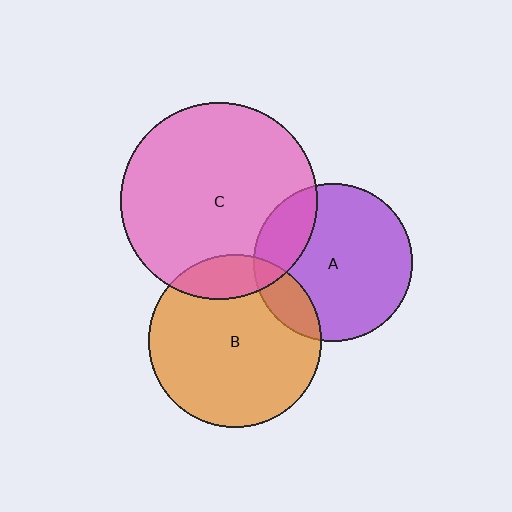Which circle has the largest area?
Circle C (pink).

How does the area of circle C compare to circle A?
Approximately 1.5 times.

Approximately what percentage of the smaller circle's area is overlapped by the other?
Approximately 15%.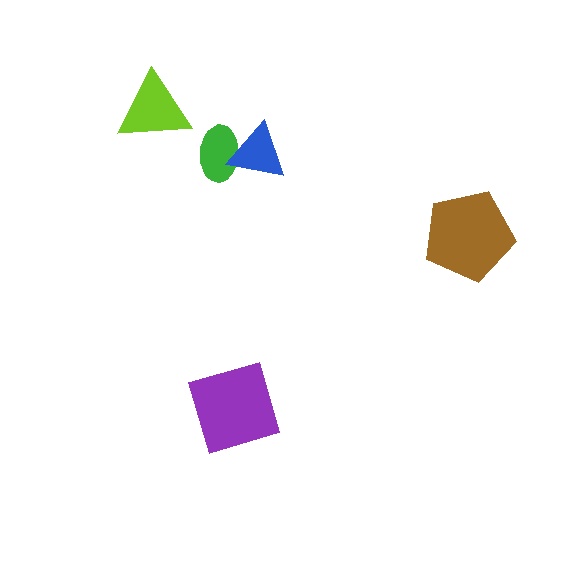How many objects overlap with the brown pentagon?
0 objects overlap with the brown pentagon.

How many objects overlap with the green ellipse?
1 object overlaps with the green ellipse.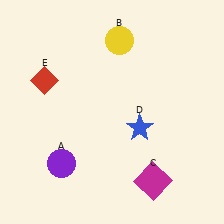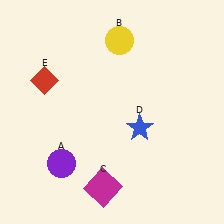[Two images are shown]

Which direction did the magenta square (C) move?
The magenta square (C) moved left.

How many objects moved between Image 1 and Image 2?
1 object moved between the two images.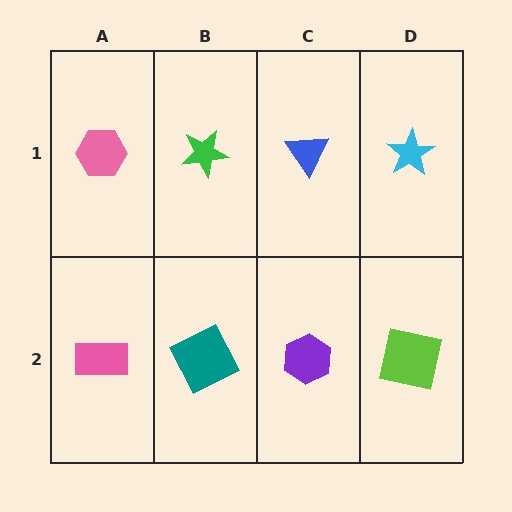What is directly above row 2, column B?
A green star.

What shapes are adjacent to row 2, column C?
A blue triangle (row 1, column C), a teal square (row 2, column B), a lime square (row 2, column D).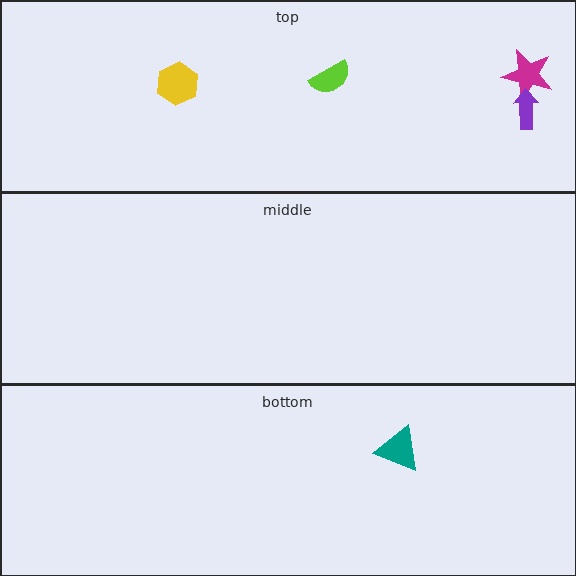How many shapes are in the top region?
4.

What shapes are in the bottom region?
The teal triangle.